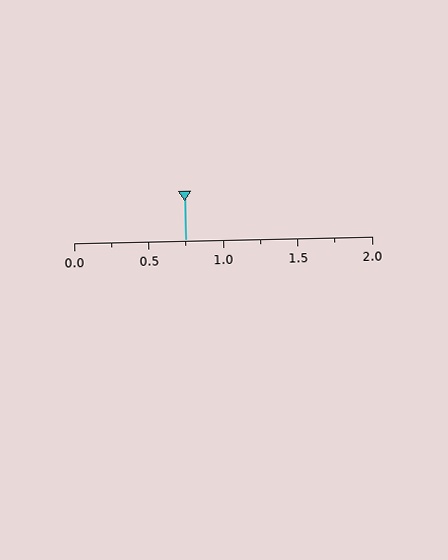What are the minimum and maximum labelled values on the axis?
The axis runs from 0.0 to 2.0.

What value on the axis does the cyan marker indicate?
The marker indicates approximately 0.75.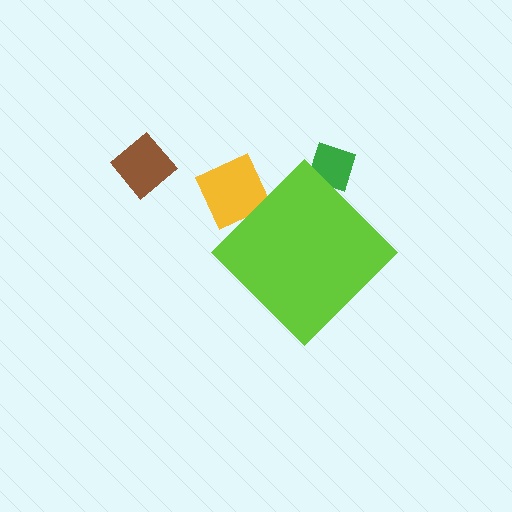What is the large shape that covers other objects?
A lime diamond.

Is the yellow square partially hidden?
Yes, the yellow square is partially hidden behind the lime diamond.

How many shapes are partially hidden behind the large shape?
2 shapes are partially hidden.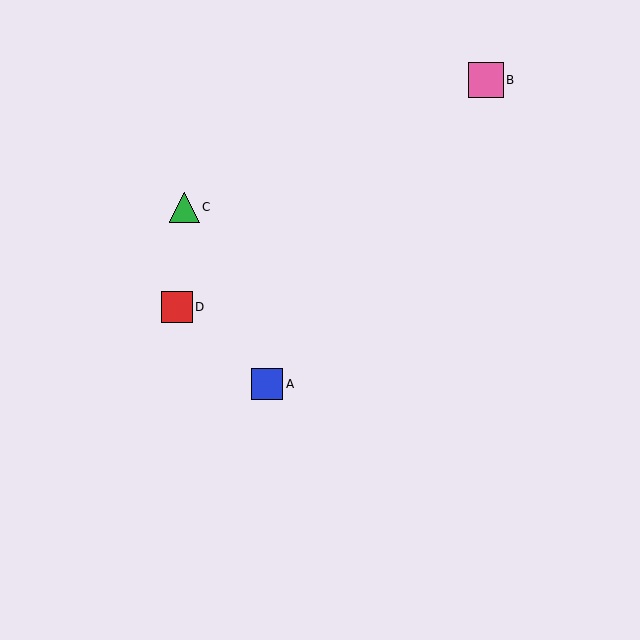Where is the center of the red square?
The center of the red square is at (177, 307).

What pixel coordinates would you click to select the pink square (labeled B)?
Click at (486, 80) to select the pink square B.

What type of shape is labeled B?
Shape B is a pink square.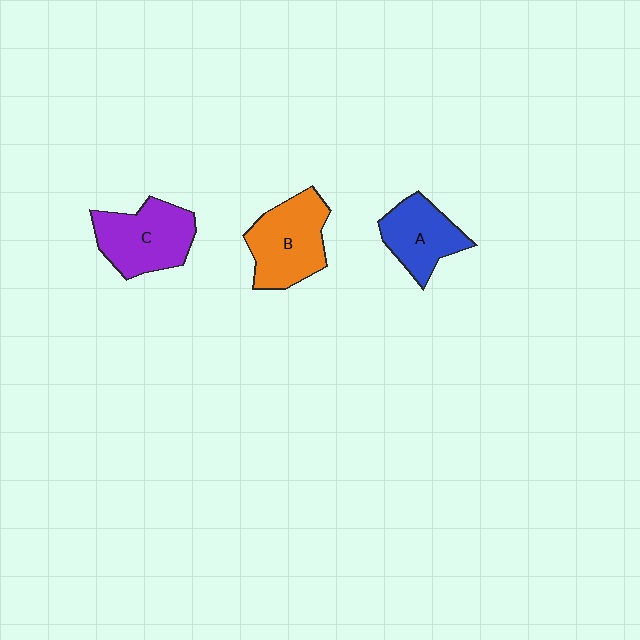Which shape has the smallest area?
Shape A (blue).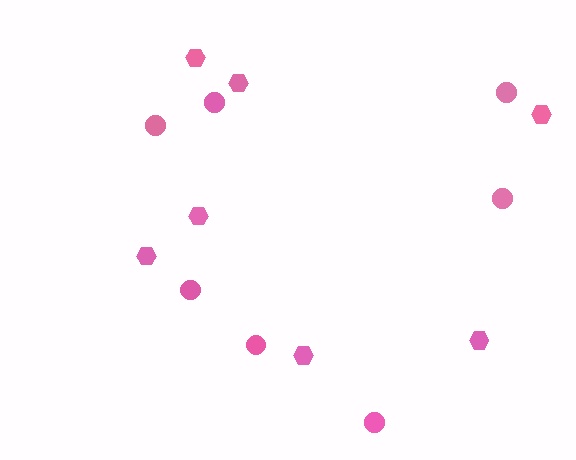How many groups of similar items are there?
There are 2 groups: one group of hexagons (7) and one group of circles (7).